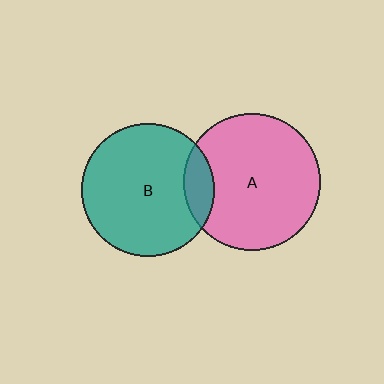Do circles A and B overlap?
Yes.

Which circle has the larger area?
Circle A (pink).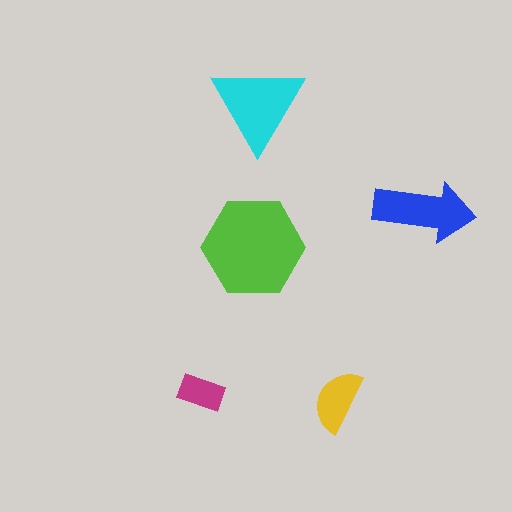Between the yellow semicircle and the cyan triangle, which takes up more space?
The cyan triangle.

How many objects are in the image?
There are 5 objects in the image.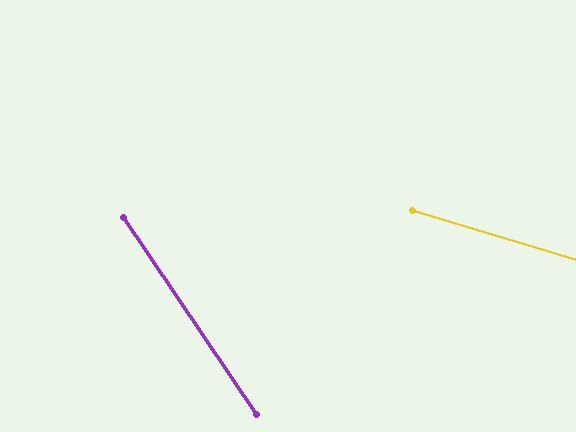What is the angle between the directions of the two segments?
Approximately 39 degrees.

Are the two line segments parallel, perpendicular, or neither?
Neither parallel nor perpendicular — they differ by about 39°.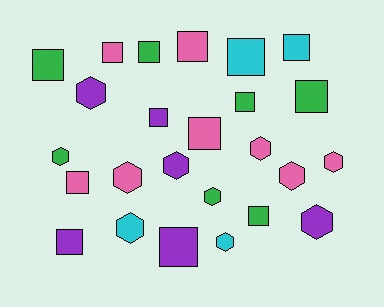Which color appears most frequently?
Pink, with 8 objects.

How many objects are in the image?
There are 25 objects.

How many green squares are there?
There are 5 green squares.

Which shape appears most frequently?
Square, with 14 objects.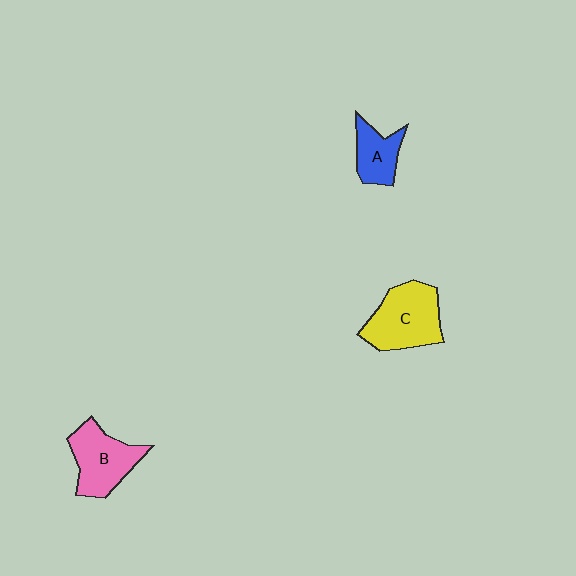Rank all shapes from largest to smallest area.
From largest to smallest: C (yellow), B (pink), A (blue).